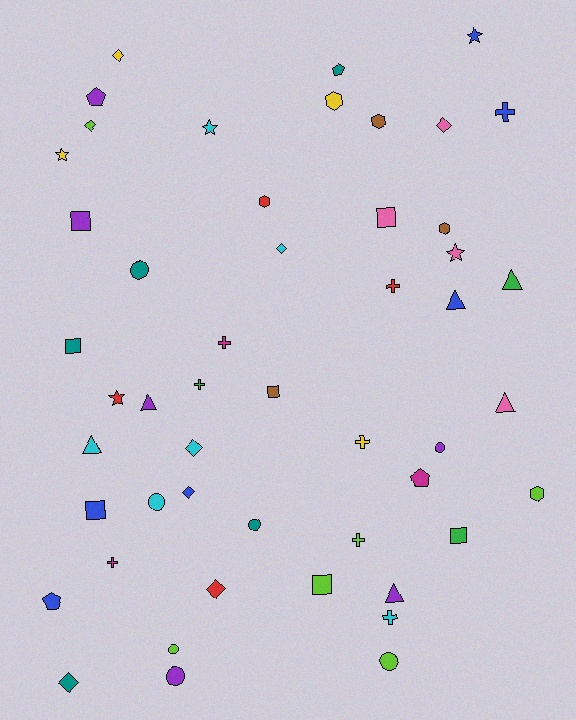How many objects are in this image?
There are 50 objects.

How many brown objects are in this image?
There are 3 brown objects.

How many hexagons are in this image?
There are 5 hexagons.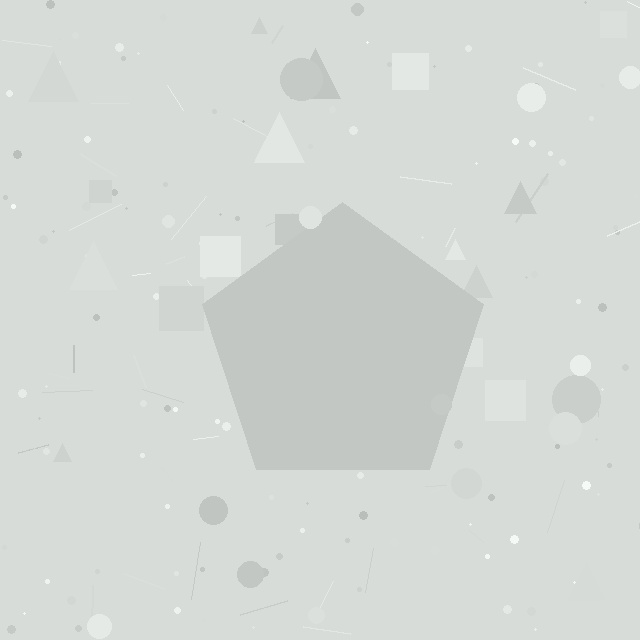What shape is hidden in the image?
A pentagon is hidden in the image.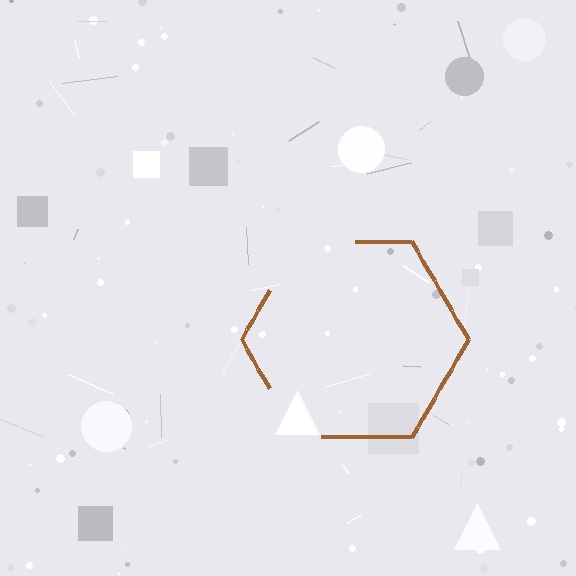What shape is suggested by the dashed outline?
The dashed outline suggests a hexagon.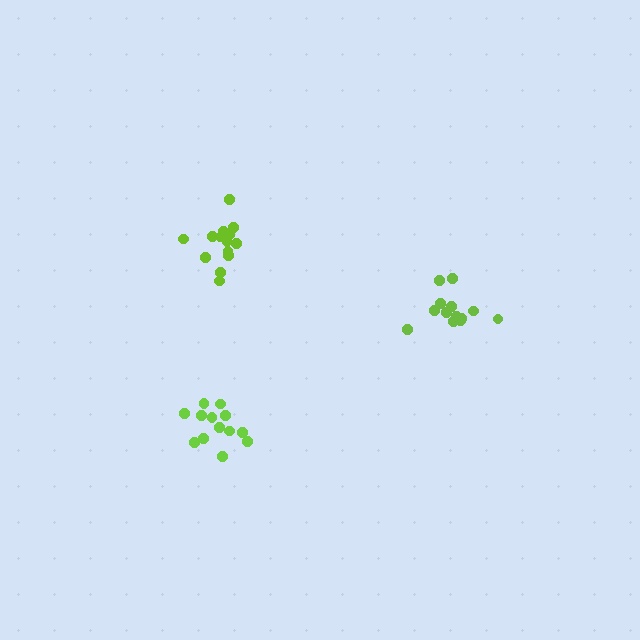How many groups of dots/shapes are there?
There are 3 groups.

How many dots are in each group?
Group 1: 14 dots, Group 2: 13 dots, Group 3: 13 dots (40 total).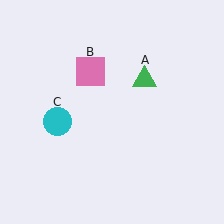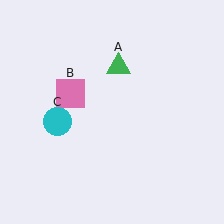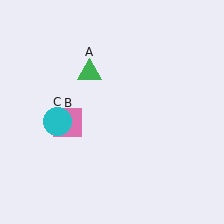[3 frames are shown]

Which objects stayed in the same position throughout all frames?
Cyan circle (object C) remained stationary.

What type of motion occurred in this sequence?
The green triangle (object A), pink square (object B) rotated counterclockwise around the center of the scene.